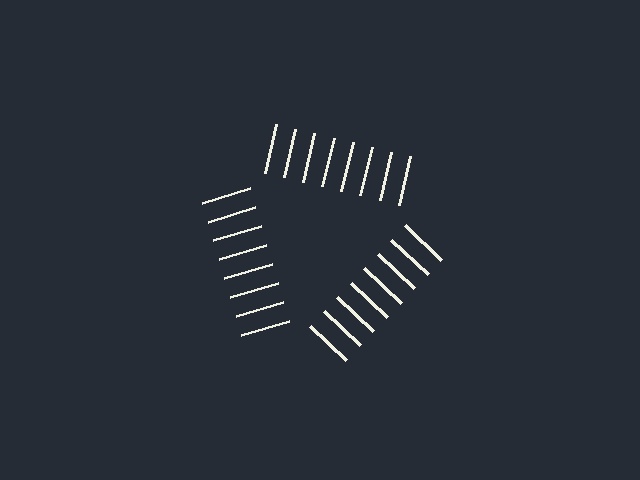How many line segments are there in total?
24 — 8 along each of the 3 edges.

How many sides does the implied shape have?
3 sides — the line-ends trace a triangle.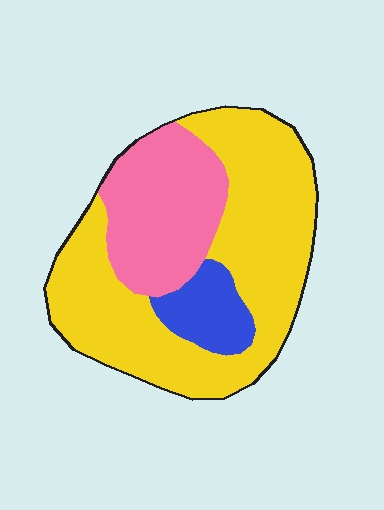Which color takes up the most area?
Yellow, at roughly 60%.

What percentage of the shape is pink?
Pink covers around 30% of the shape.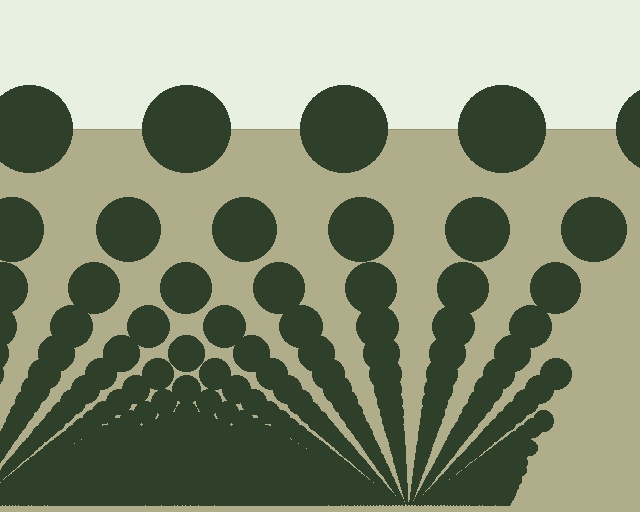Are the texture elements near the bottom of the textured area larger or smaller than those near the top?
Smaller. The gradient is inverted — elements near the bottom are smaller and denser.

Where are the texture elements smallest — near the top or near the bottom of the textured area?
Near the bottom.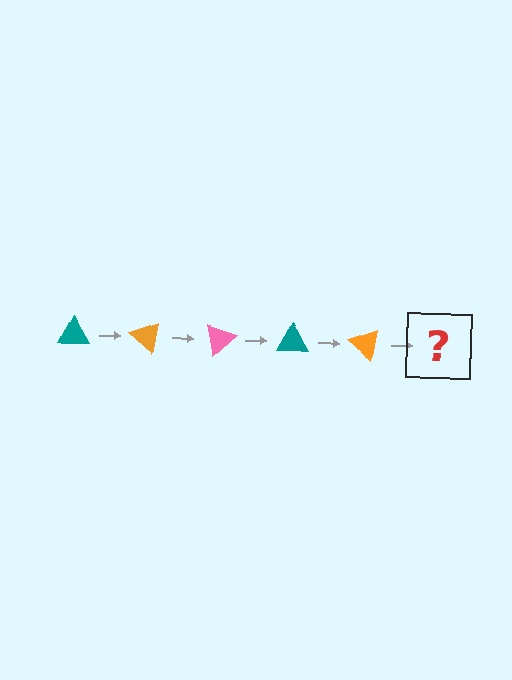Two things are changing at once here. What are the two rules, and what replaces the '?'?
The two rules are that it rotates 40 degrees each step and the color cycles through teal, orange, and pink. The '?' should be a pink triangle, rotated 200 degrees from the start.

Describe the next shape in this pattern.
It should be a pink triangle, rotated 200 degrees from the start.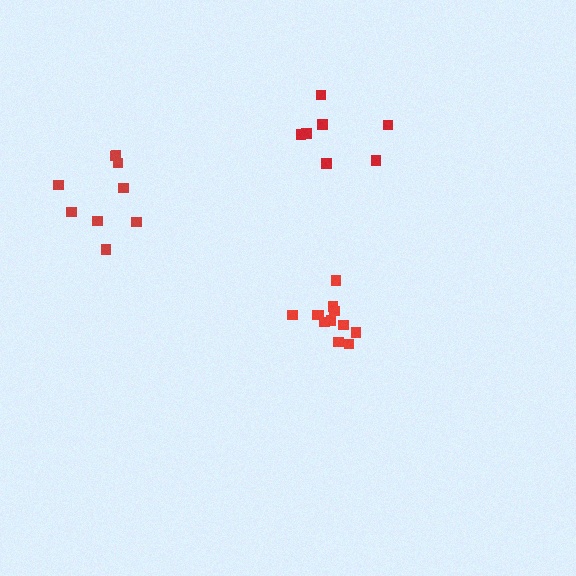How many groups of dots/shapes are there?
There are 3 groups.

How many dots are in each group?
Group 1: 12 dots, Group 2: 7 dots, Group 3: 9 dots (28 total).